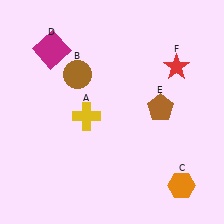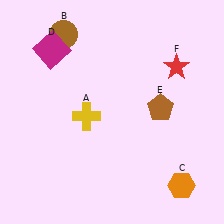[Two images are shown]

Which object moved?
The brown circle (B) moved up.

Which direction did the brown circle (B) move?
The brown circle (B) moved up.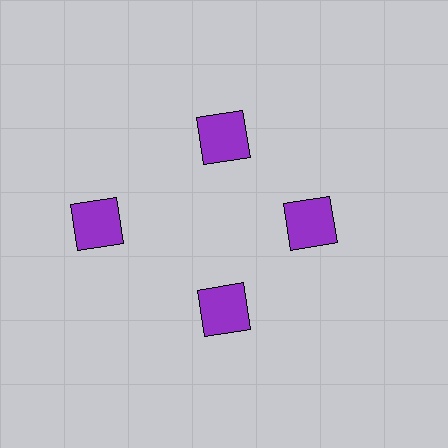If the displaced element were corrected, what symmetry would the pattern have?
It would have 4-fold rotational symmetry — the pattern would map onto itself every 90 degrees.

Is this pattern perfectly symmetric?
No. The 4 purple squares are arranged in a ring, but one element near the 9 o'clock position is pushed outward from the center, breaking the 4-fold rotational symmetry.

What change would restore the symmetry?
The symmetry would be restored by moving it inward, back onto the ring so that all 4 squares sit at equal angles and equal distance from the center.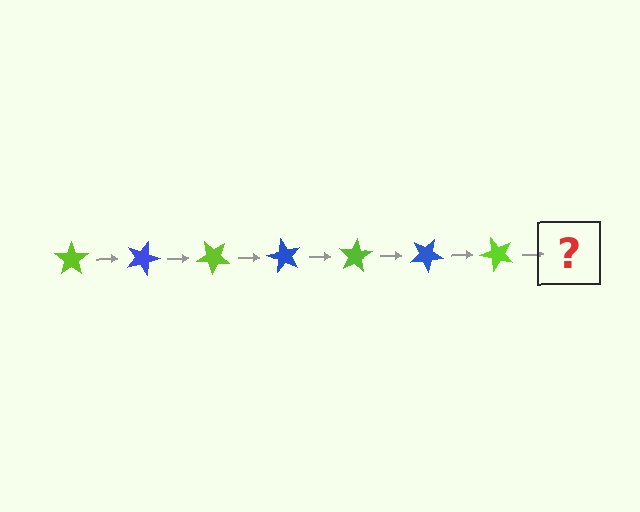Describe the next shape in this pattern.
It should be a blue star, rotated 140 degrees from the start.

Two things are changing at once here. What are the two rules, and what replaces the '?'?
The two rules are that it rotates 20 degrees each step and the color cycles through lime and blue. The '?' should be a blue star, rotated 140 degrees from the start.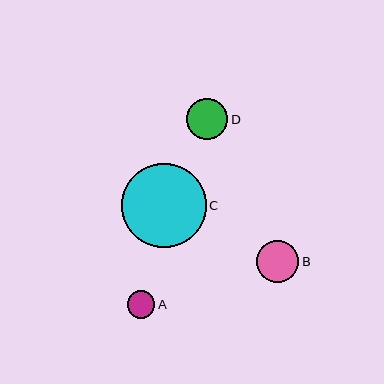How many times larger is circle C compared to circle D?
Circle C is approximately 2.1 times the size of circle D.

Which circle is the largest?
Circle C is the largest with a size of approximately 84 pixels.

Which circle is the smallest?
Circle A is the smallest with a size of approximately 27 pixels.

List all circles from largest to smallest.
From largest to smallest: C, B, D, A.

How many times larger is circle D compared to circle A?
Circle D is approximately 1.5 times the size of circle A.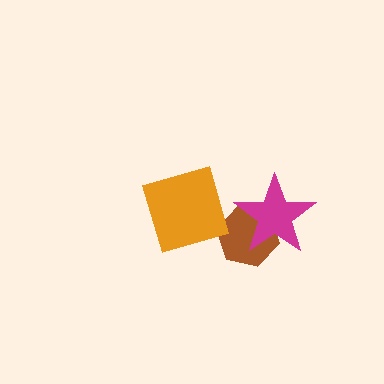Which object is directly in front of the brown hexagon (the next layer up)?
The magenta star is directly in front of the brown hexagon.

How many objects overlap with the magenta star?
1 object overlaps with the magenta star.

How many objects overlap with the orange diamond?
1 object overlaps with the orange diamond.